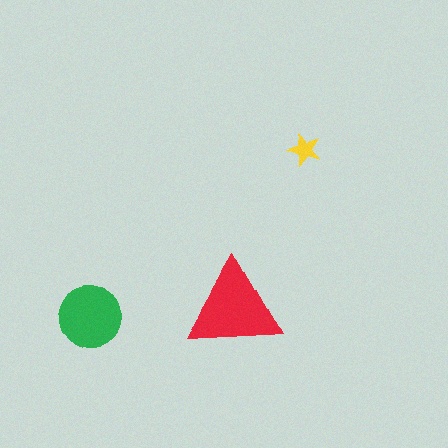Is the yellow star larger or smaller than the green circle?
Smaller.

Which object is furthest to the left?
The green circle is leftmost.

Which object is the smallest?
The yellow star.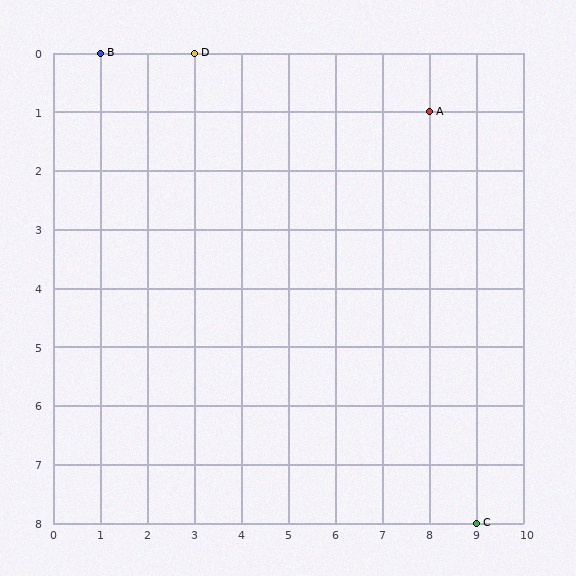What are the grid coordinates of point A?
Point A is at grid coordinates (8, 1).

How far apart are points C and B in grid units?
Points C and B are 8 columns and 8 rows apart (about 11.3 grid units diagonally).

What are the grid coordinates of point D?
Point D is at grid coordinates (3, 0).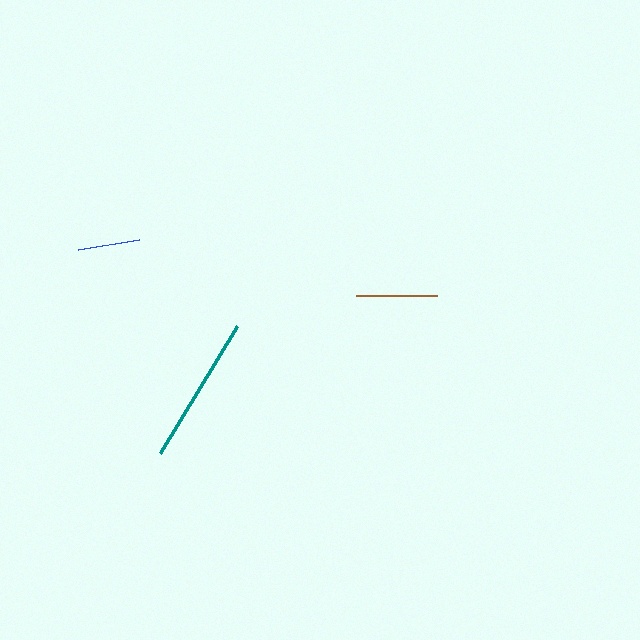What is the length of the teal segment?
The teal segment is approximately 149 pixels long.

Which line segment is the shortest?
The blue line is the shortest at approximately 62 pixels.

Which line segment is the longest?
The teal line is the longest at approximately 149 pixels.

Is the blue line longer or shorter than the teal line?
The teal line is longer than the blue line.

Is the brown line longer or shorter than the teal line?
The teal line is longer than the brown line.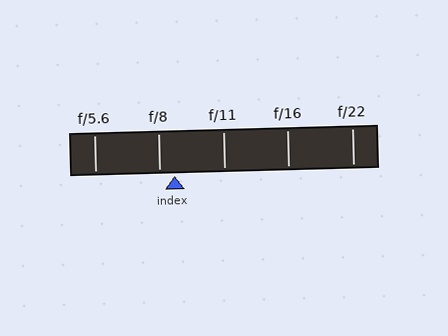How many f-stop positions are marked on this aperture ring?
There are 5 f-stop positions marked.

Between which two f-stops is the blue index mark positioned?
The index mark is between f/8 and f/11.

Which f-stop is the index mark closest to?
The index mark is closest to f/8.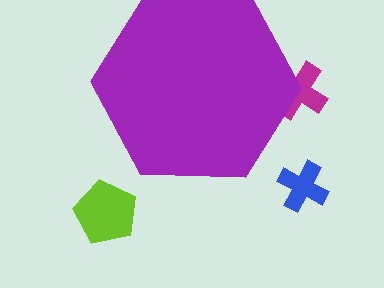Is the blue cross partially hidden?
No, the blue cross is fully visible.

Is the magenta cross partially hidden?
Yes, the magenta cross is partially hidden behind the purple hexagon.